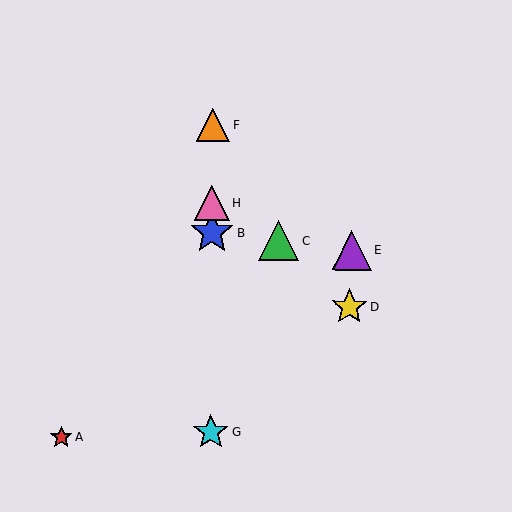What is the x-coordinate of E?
Object E is at x≈352.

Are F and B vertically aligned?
Yes, both are at x≈213.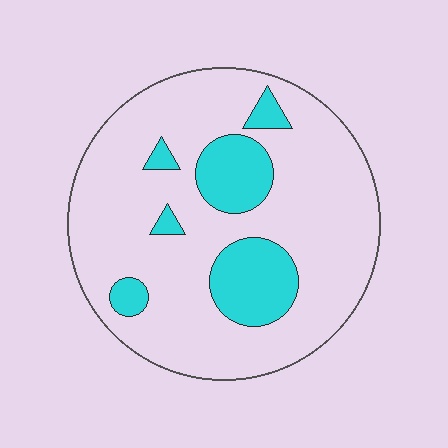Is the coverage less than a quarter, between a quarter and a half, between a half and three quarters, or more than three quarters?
Less than a quarter.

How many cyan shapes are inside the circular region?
6.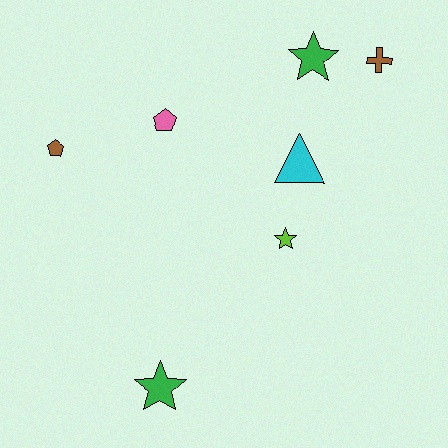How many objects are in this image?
There are 7 objects.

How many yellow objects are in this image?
There are no yellow objects.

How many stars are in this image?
There are 3 stars.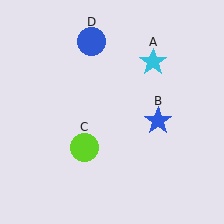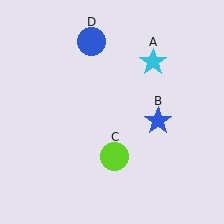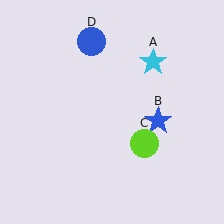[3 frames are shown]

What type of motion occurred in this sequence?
The lime circle (object C) rotated counterclockwise around the center of the scene.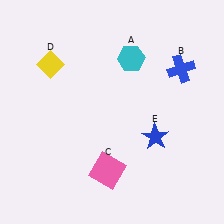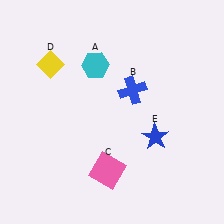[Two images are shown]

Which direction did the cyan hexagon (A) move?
The cyan hexagon (A) moved left.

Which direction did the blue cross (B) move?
The blue cross (B) moved left.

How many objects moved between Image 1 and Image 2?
2 objects moved between the two images.